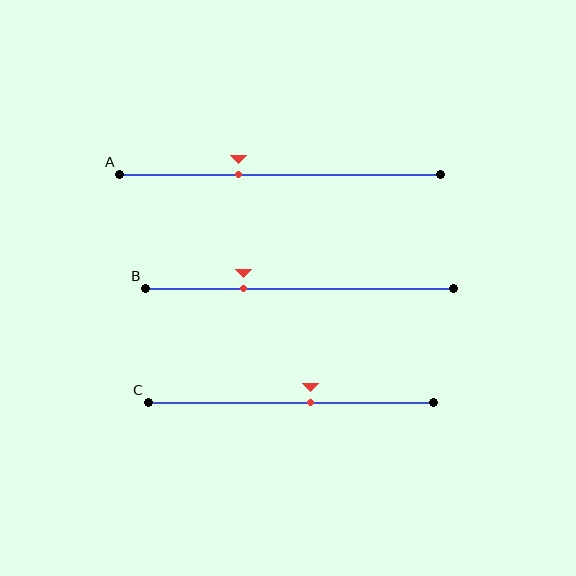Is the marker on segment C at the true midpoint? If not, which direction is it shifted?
No, the marker on segment C is shifted to the right by about 7% of the segment length.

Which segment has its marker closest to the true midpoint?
Segment C has its marker closest to the true midpoint.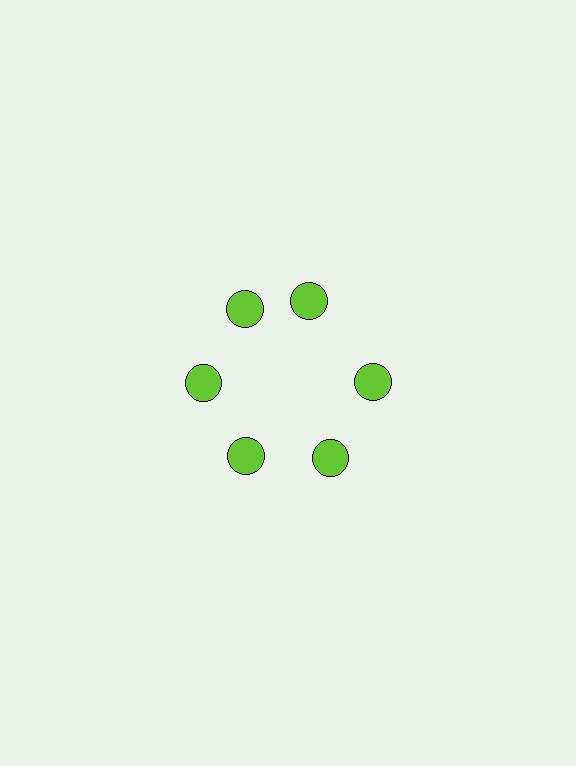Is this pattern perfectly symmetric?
No. The 6 lime circles are arranged in a ring, but one element near the 1 o'clock position is rotated out of alignment along the ring, breaking the 6-fold rotational symmetry.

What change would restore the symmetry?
The symmetry would be restored by rotating it back into even spacing with its neighbors so that all 6 circles sit at equal angles and equal distance from the center.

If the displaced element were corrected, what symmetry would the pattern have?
It would have 6-fold rotational symmetry — the pattern would map onto itself every 60 degrees.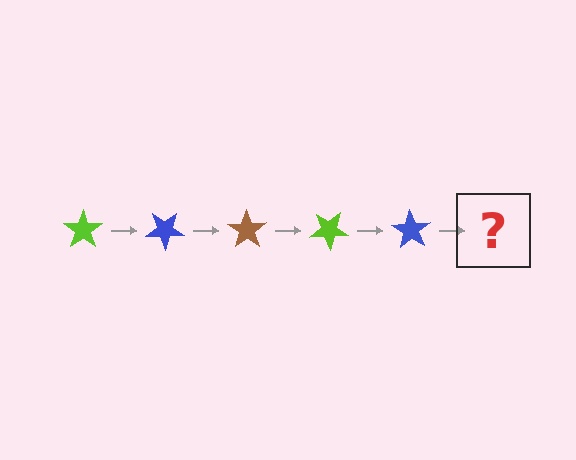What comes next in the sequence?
The next element should be a brown star, rotated 175 degrees from the start.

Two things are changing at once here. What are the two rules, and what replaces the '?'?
The two rules are that it rotates 35 degrees each step and the color cycles through lime, blue, and brown. The '?' should be a brown star, rotated 175 degrees from the start.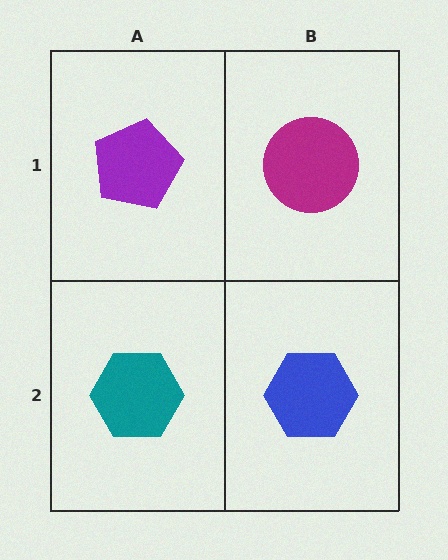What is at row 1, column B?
A magenta circle.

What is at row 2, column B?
A blue hexagon.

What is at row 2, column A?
A teal hexagon.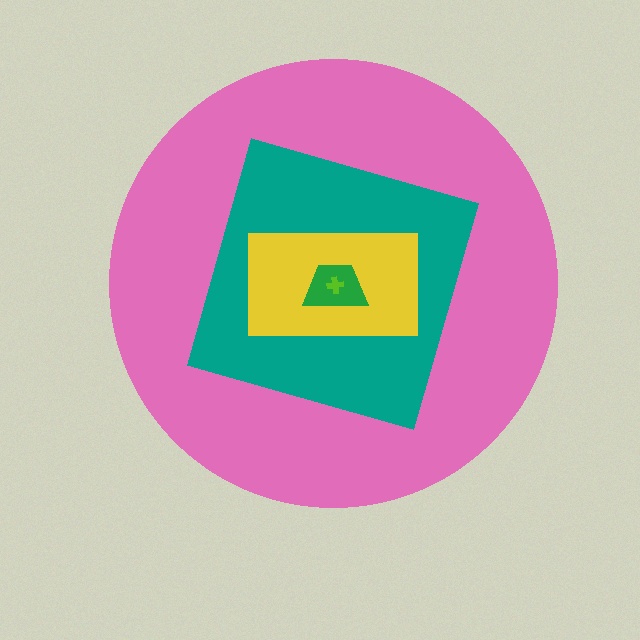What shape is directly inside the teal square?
The yellow rectangle.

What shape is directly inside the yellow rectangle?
The green trapezoid.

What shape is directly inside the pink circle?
The teal square.